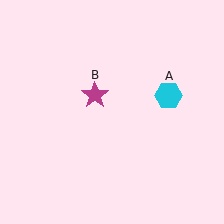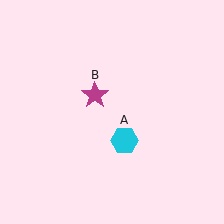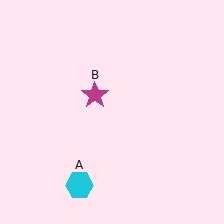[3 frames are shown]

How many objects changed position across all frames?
1 object changed position: cyan hexagon (object A).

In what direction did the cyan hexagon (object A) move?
The cyan hexagon (object A) moved down and to the left.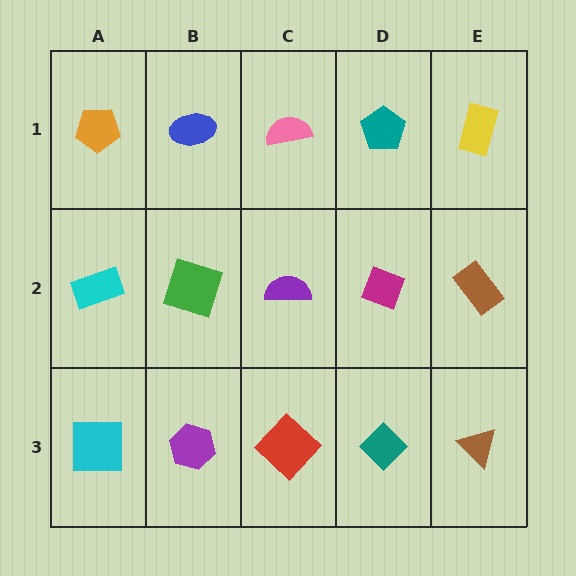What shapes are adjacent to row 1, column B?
A green square (row 2, column B), an orange pentagon (row 1, column A), a pink semicircle (row 1, column C).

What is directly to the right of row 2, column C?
A magenta diamond.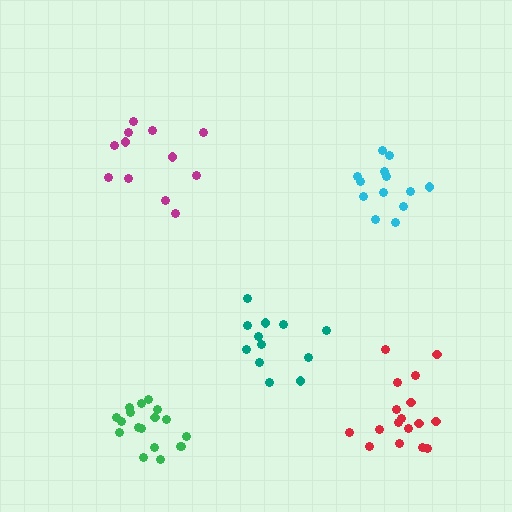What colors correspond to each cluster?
The clusters are colored: green, magenta, cyan, red, teal.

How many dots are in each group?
Group 1: 18 dots, Group 2: 12 dots, Group 3: 13 dots, Group 4: 17 dots, Group 5: 12 dots (72 total).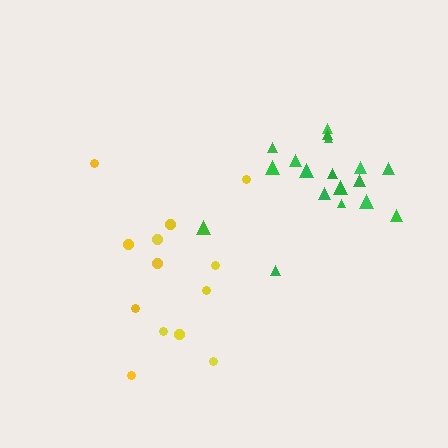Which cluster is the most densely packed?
Green.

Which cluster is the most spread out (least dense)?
Yellow.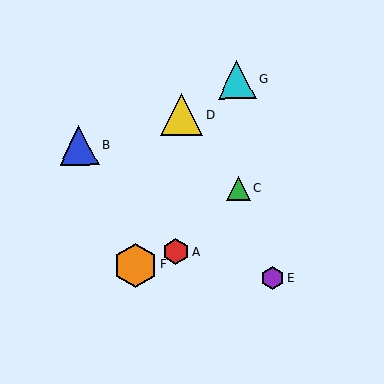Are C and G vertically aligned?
Yes, both are at x≈238.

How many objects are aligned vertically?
2 objects (C, G) are aligned vertically.